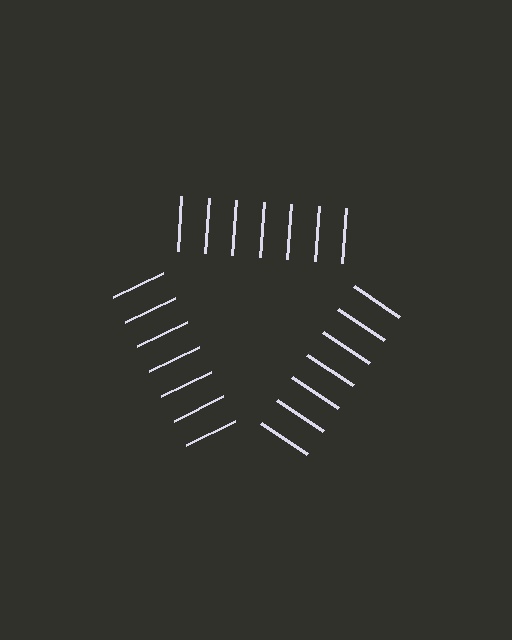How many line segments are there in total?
21 — 7 along each of the 3 edges.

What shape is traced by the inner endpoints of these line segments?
An illusory triangle — the line segments terminate on its edges but no continuous stroke is drawn.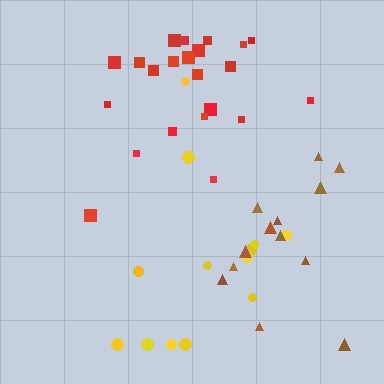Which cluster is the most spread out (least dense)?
Yellow.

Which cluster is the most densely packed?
Brown.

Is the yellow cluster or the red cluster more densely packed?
Red.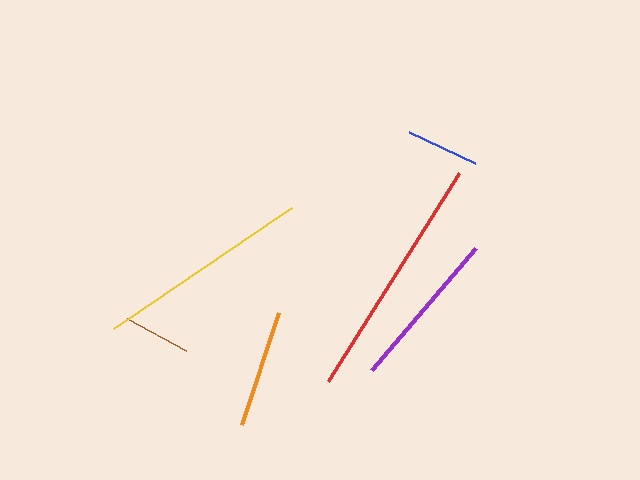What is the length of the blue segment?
The blue segment is approximately 73 pixels long.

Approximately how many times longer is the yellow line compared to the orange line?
The yellow line is approximately 1.8 times the length of the orange line.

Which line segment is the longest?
The red line is the longest at approximately 245 pixels.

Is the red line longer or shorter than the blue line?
The red line is longer than the blue line.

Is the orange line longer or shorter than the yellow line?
The yellow line is longer than the orange line.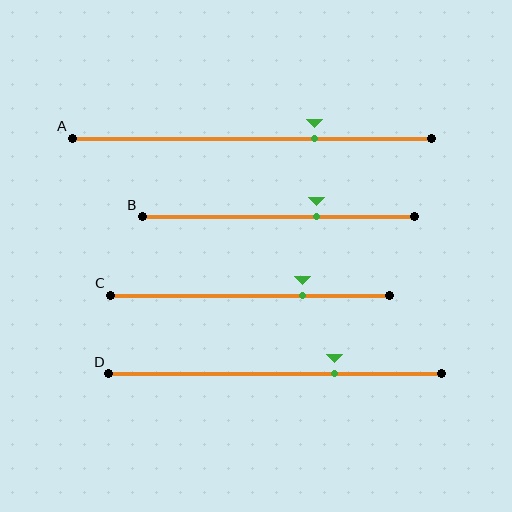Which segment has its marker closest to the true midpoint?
Segment B has its marker closest to the true midpoint.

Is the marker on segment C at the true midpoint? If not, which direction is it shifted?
No, the marker on segment C is shifted to the right by about 19% of the segment length.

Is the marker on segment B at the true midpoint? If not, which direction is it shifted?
No, the marker on segment B is shifted to the right by about 14% of the segment length.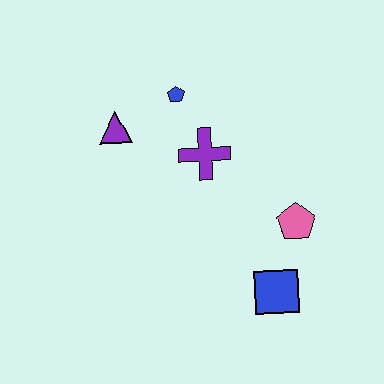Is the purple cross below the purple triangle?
Yes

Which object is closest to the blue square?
The pink pentagon is closest to the blue square.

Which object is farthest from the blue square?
The purple triangle is farthest from the blue square.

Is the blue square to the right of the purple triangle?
Yes